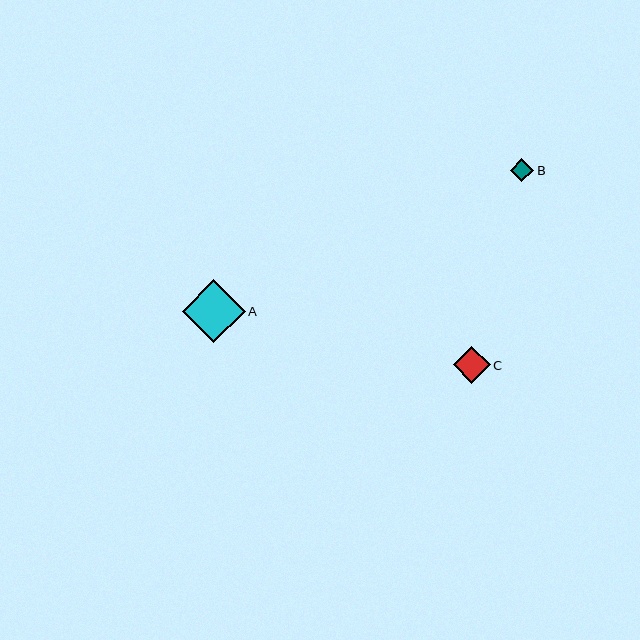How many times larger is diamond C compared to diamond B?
Diamond C is approximately 1.6 times the size of diamond B.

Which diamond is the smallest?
Diamond B is the smallest with a size of approximately 24 pixels.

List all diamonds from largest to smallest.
From largest to smallest: A, C, B.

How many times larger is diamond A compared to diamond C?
Diamond A is approximately 1.7 times the size of diamond C.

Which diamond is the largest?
Diamond A is the largest with a size of approximately 63 pixels.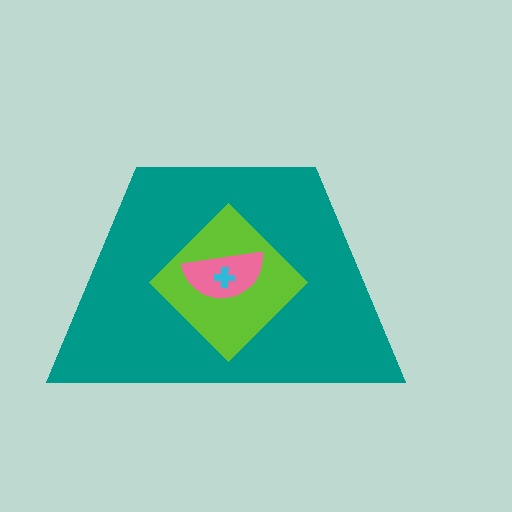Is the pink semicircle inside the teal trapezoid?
Yes.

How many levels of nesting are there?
4.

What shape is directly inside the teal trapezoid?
The lime diamond.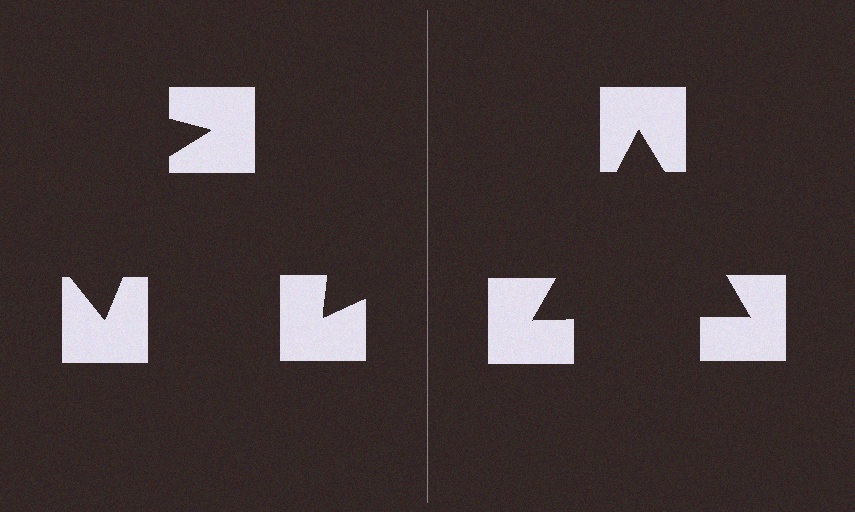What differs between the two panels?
The notched squares are positioned identically on both sides; only the wedge orientations differ. On the right they align to a triangle; on the left they are misaligned.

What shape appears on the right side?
An illusory triangle.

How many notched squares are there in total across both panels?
6 — 3 on each side.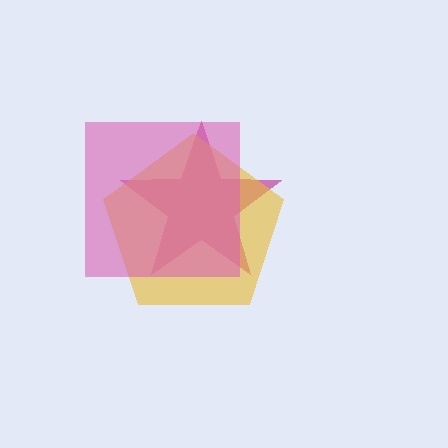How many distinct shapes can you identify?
There are 3 distinct shapes: a magenta star, a yellow pentagon, a pink square.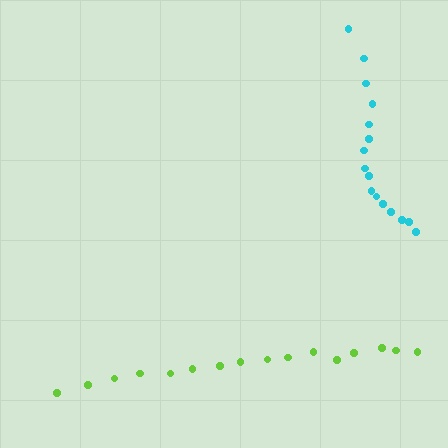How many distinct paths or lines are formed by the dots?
There are 2 distinct paths.